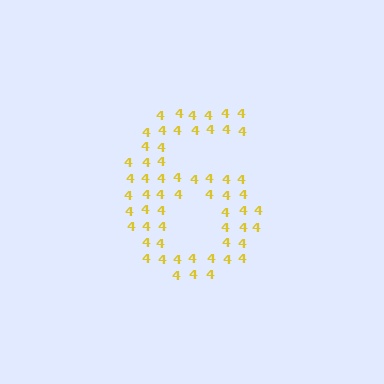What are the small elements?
The small elements are digit 4's.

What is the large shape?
The large shape is the digit 6.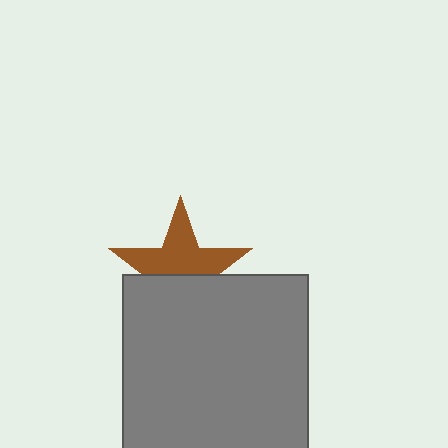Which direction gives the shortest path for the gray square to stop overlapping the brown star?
Moving down gives the shortest separation.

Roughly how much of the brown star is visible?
About half of it is visible (roughly 56%).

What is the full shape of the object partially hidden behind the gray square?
The partially hidden object is a brown star.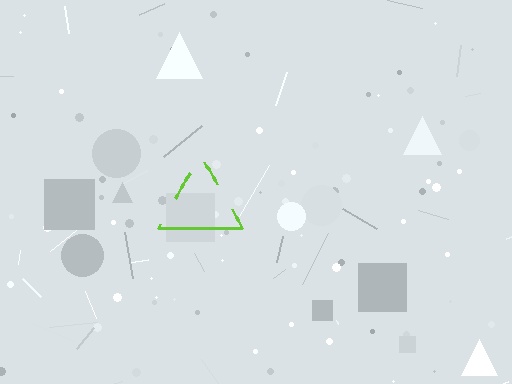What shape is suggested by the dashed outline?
The dashed outline suggests a triangle.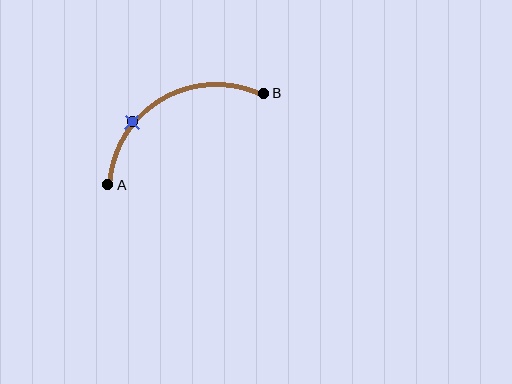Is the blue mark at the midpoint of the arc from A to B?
No. The blue mark lies on the arc but is closer to endpoint A. The arc midpoint would be at the point on the curve equidistant along the arc from both A and B.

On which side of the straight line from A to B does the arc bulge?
The arc bulges above the straight line connecting A and B.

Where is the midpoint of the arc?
The arc midpoint is the point on the curve farthest from the straight line joining A and B. It sits above that line.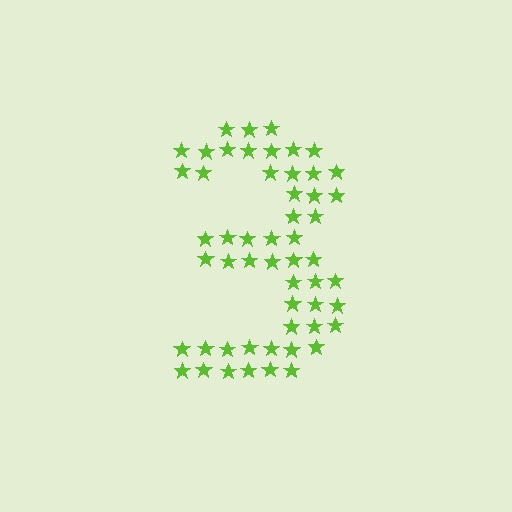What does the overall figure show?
The overall figure shows the digit 3.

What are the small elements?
The small elements are stars.